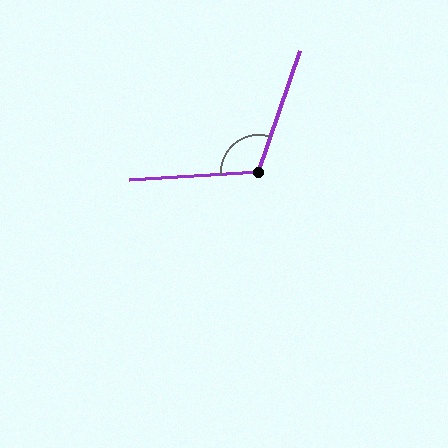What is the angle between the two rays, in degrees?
Approximately 113 degrees.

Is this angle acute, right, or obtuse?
It is obtuse.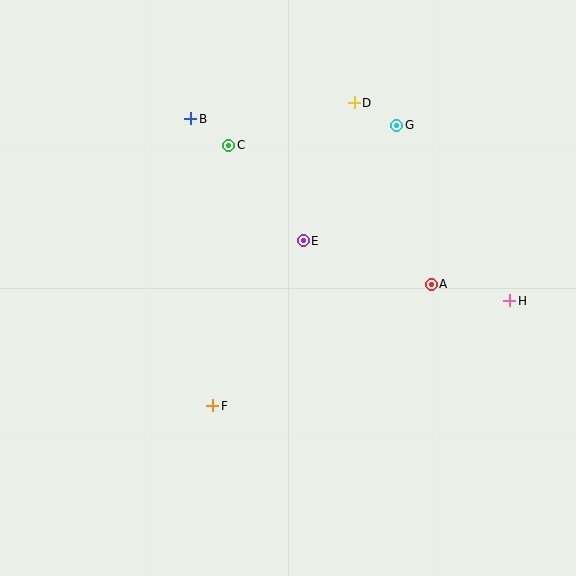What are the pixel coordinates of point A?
Point A is at (431, 284).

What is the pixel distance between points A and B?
The distance between A and B is 292 pixels.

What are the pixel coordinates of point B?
Point B is at (191, 119).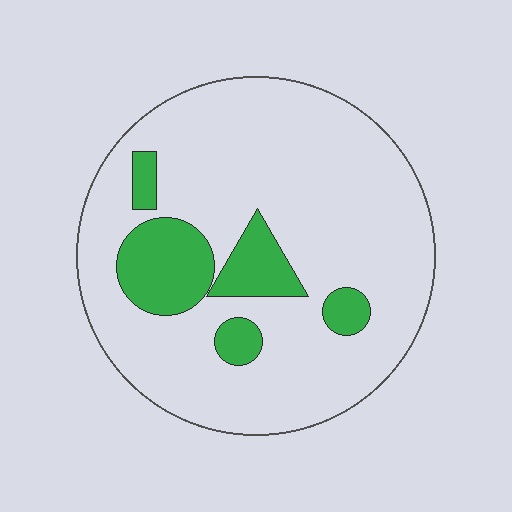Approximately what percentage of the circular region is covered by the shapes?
Approximately 15%.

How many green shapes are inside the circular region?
5.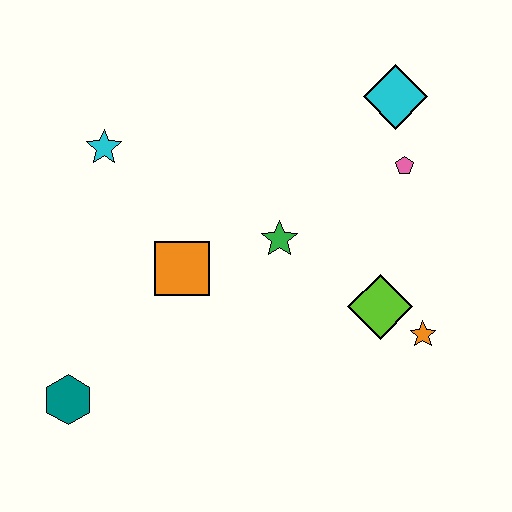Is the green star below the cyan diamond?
Yes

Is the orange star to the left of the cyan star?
No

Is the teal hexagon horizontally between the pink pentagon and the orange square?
No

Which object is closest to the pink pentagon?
The cyan diamond is closest to the pink pentagon.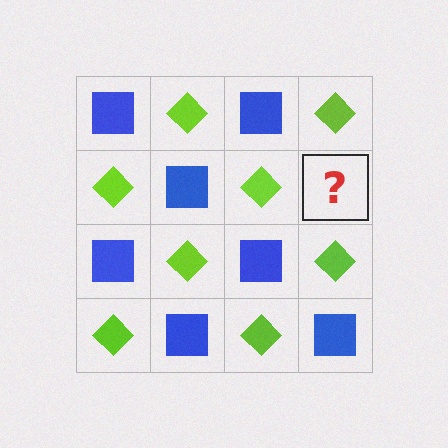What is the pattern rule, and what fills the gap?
The rule is that it alternates blue square and lime diamond in a checkerboard pattern. The gap should be filled with a blue square.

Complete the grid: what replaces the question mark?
The question mark should be replaced with a blue square.